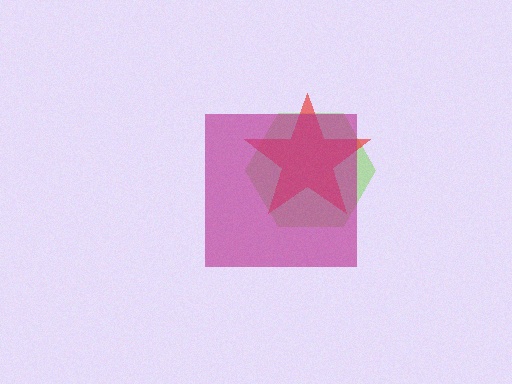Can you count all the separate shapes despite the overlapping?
Yes, there are 3 separate shapes.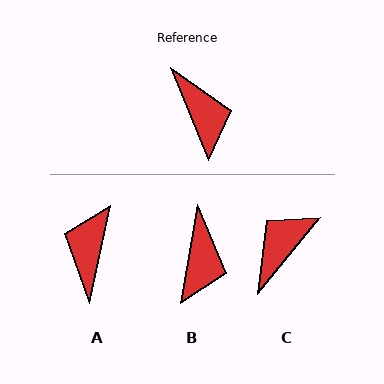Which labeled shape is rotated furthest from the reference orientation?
A, about 146 degrees away.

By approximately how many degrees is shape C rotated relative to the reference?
Approximately 119 degrees counter-clockwise.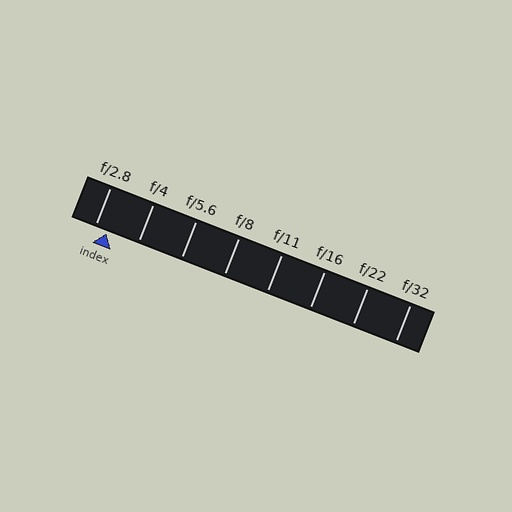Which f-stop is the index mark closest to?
The index mark is closest to f/2.8.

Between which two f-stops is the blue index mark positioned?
The index mark is between f/2.8 and f/4.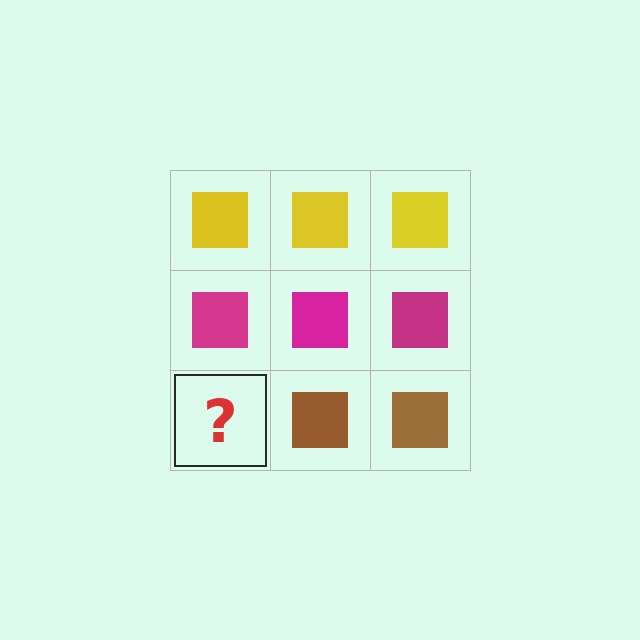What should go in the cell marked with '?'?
The missing cell should contain a brown square.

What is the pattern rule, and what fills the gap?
The rule is that each row has a consistent color. The gap should be filled with a brown square.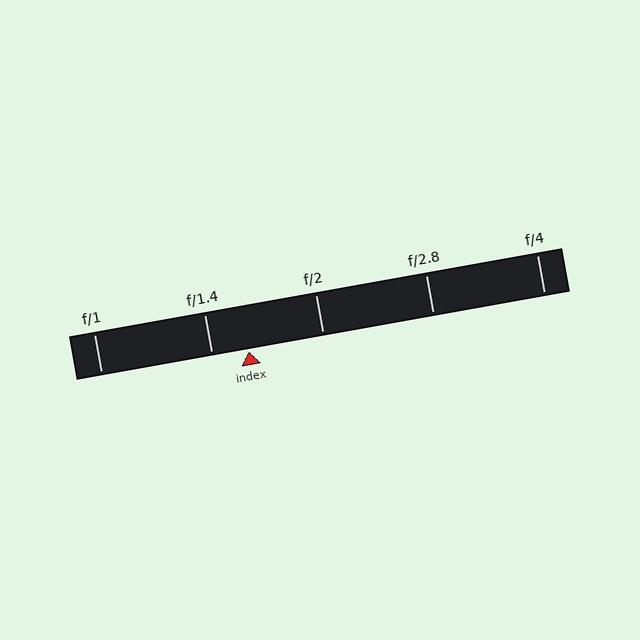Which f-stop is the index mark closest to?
The index mark is closest to f/1.4.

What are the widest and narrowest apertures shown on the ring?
The widest aperture shown is f/1 and the narrowest is f/4.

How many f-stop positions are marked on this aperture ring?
There are 5 f-stop positions marked.